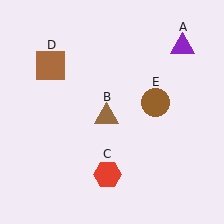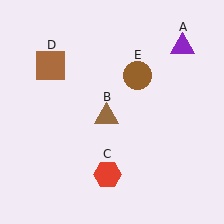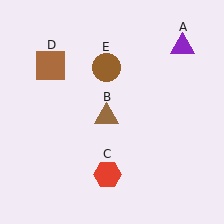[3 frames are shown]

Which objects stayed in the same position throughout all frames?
Purple triangle (object A) and brown triangle (object B) and red hexagon (object C) and brown square (object D) remained stationary.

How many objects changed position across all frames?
1 object changed position: brown circle (object E).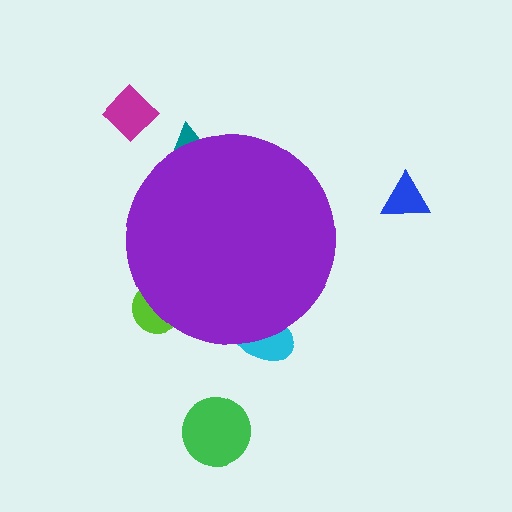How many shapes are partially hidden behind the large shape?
3 shapes are partially hidden.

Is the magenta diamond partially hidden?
No, the magenta diamond is fully visible.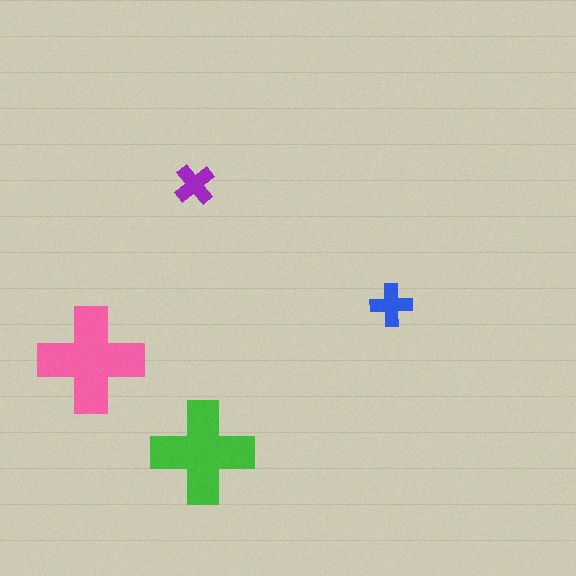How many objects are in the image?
There are 4 objects in the image.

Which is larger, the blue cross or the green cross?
The green one.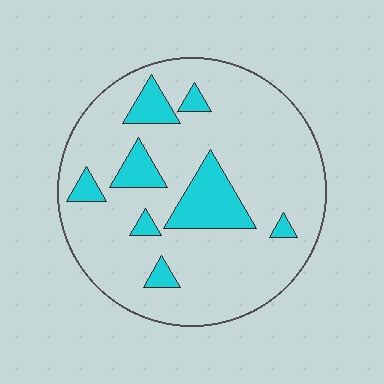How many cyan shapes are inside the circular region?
8.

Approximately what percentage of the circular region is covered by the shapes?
Approximately 15%.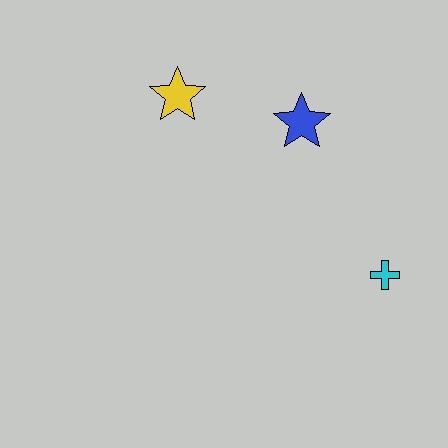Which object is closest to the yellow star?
The blue star is closest to the yellow star.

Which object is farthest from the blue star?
The cyan cross is farthest from the blue star.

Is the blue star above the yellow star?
No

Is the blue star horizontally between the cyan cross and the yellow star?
Yes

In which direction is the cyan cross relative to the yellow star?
The cyan cross is to the right of the yellow star.